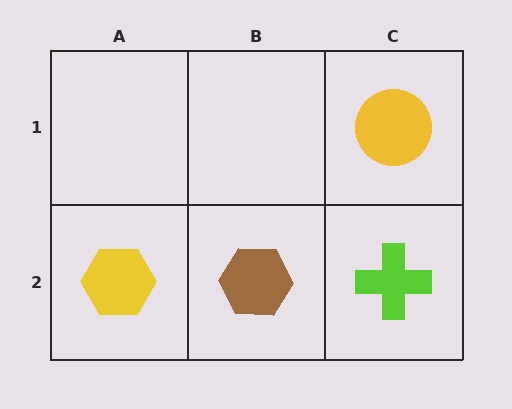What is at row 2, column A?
A yellow hexagon.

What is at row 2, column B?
A brown hexagon.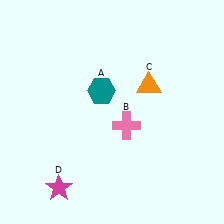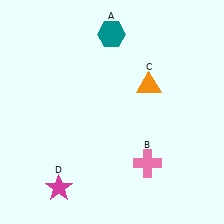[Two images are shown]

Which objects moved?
The objects that moved are: the teal hexagon (A), the pink cross (B).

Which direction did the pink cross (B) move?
The pink cross (B) moved down.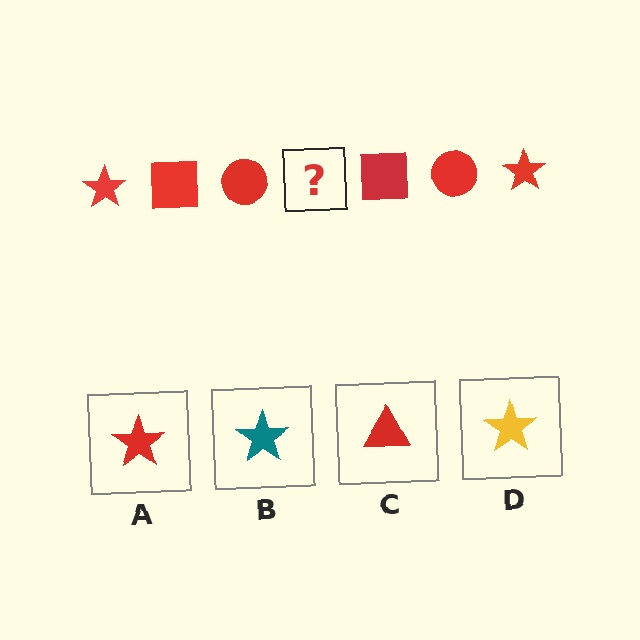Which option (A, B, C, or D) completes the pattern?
A.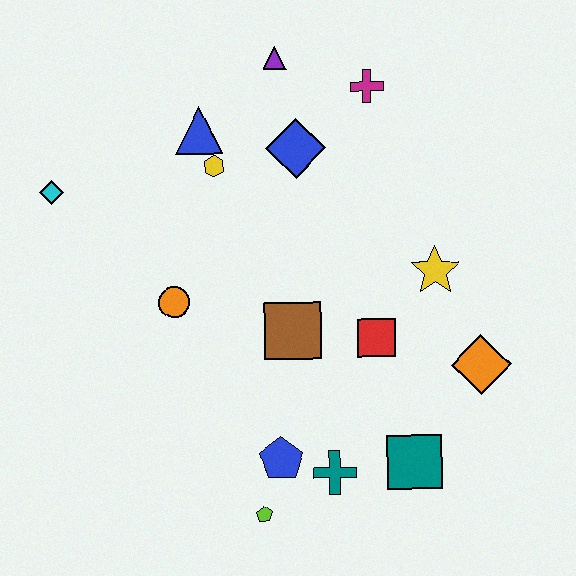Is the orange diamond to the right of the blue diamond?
Yes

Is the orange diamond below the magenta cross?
Yes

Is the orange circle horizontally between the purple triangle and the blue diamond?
No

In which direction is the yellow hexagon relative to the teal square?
The yellow hexagon is above the teal square.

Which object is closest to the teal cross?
The blue pentagon is closest to the teal cross.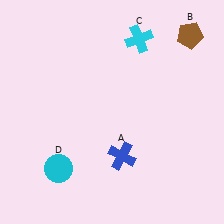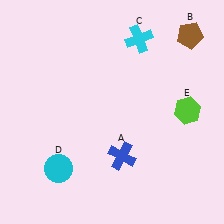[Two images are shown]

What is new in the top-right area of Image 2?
A lime hexagon (E) was added in the top-right area of Image 2.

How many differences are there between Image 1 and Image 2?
There is 1 difference between the two images.